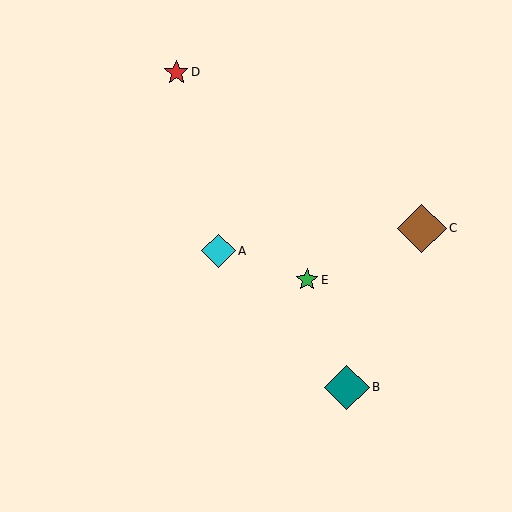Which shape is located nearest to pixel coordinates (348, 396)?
The teal diamond (labeled B) at (347, 387) is nearest to that location.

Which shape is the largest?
The brown diamond (labeled C) is the largest.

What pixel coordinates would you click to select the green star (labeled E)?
Click at (307, 280) to select the green star E.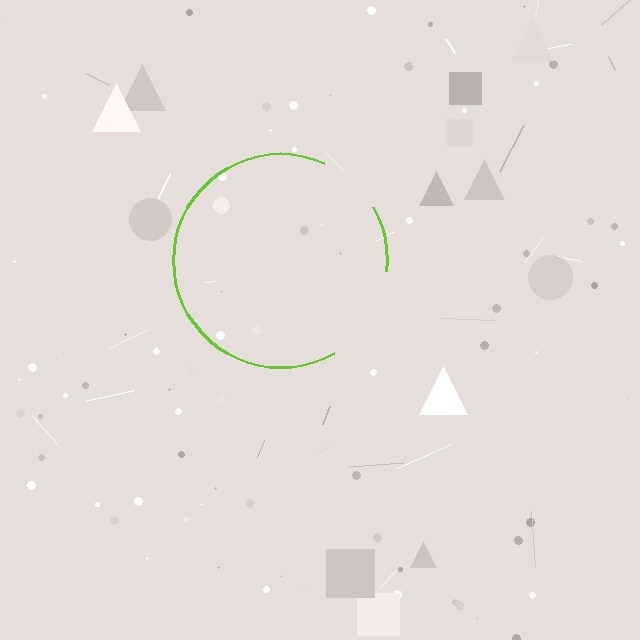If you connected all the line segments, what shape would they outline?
They would outline a circle.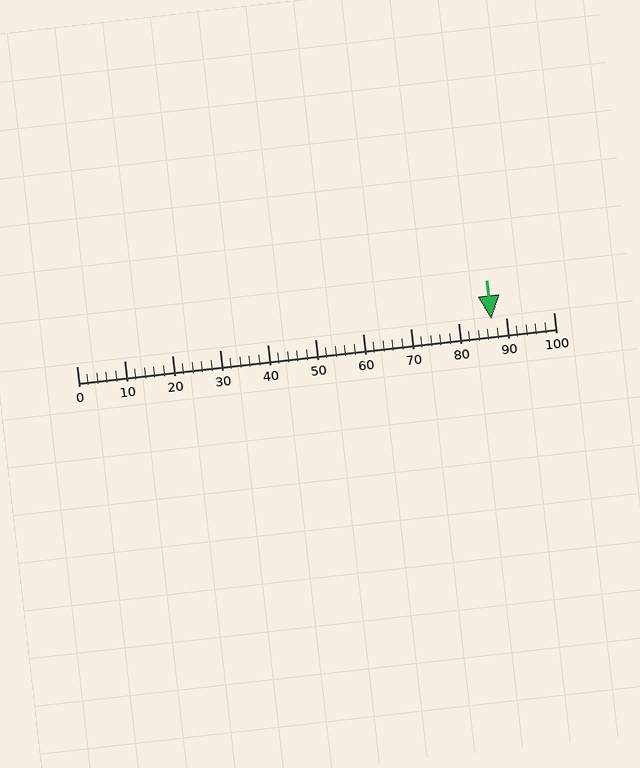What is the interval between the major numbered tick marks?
The major tick marks are spaced 10 units apart.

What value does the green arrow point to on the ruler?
The green arrow points to approximately 87.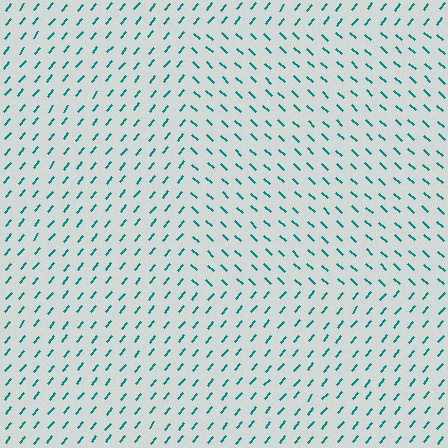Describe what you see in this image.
The image is filled with small teal line segments. A rectangle region in the image has lines oriented differently from the surrounding lines, creating a visible texture boundary.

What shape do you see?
I see a rectangle.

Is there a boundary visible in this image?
Yes, there is a texture boundary formed by a change in line orientation.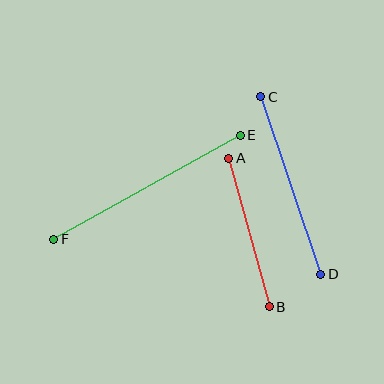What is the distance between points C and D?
The distance is approximately 188 pixels.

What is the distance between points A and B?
The distance is approximately 154 pixels.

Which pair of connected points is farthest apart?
Points E and F are farthest apart.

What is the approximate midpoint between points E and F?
The midpoint is at approximately (147, 187) pixels.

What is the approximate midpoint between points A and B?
The midpoint is at approximately (249, 232) pixels.